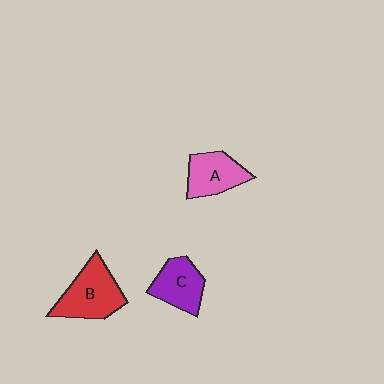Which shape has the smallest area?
Shape C (purple).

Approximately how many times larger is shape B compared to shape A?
Approximately 1.3 times.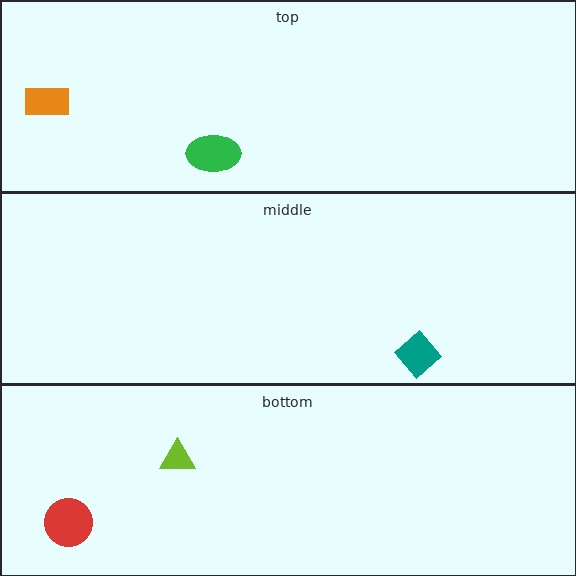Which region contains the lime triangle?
The bottom region.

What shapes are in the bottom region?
The lime triangle, the red circle.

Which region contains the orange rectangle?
The top region.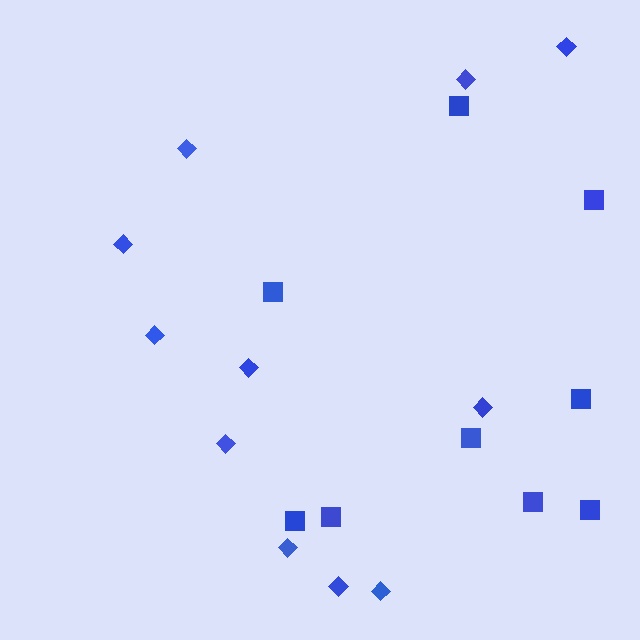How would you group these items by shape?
There are 2 groups: one group of diamonds (11) and one group of squares (9).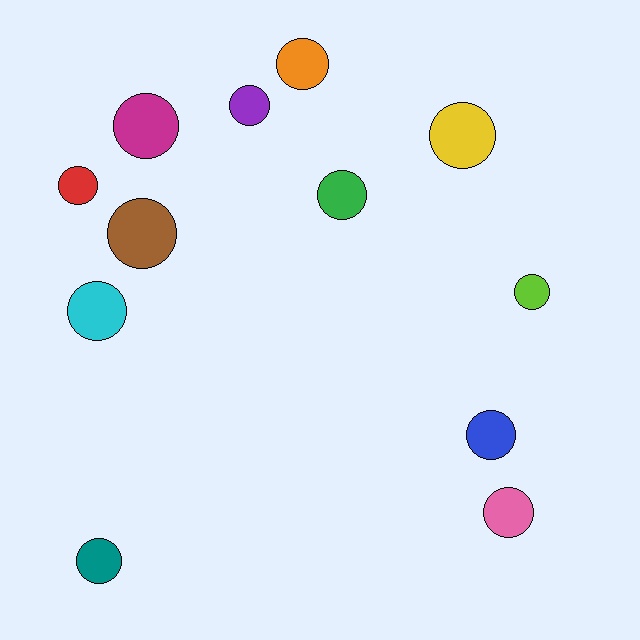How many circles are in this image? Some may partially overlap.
There are 12 circles.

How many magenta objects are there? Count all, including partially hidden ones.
There is 1 magenta object.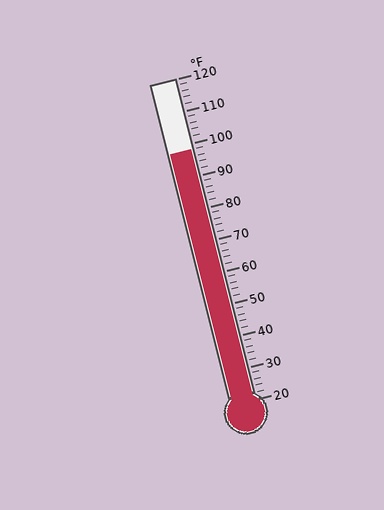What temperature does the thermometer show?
The thermometer shows approximately 98°F.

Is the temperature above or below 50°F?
The temperature is above 50°F.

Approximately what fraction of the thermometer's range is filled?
The thermometer is filled to approximately 80% of its range.